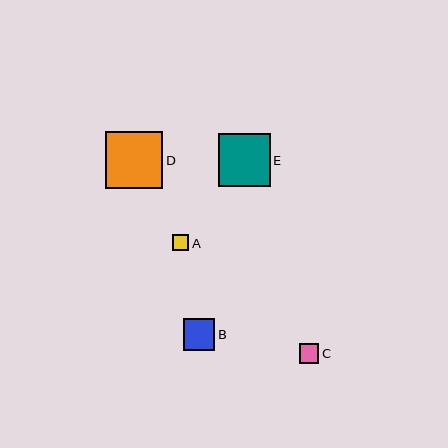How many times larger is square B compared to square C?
Square B is approximately 1.6 times the size of square C.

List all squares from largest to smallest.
From largest to smallest: D, E, B, C, A.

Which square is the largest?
Square D is the largest with a size of approximately 58 pixels.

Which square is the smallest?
Square A is the smallest with a size of approximately 16 pixels.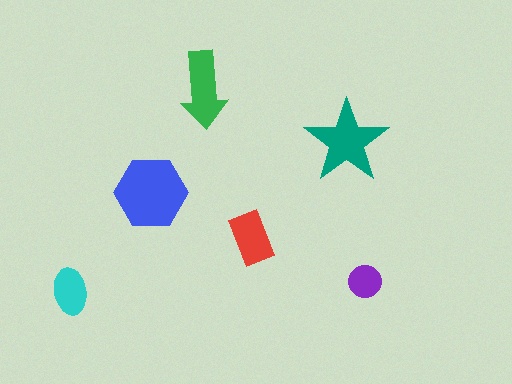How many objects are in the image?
There are 6 objects in the image.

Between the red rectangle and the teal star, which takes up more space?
The teal star.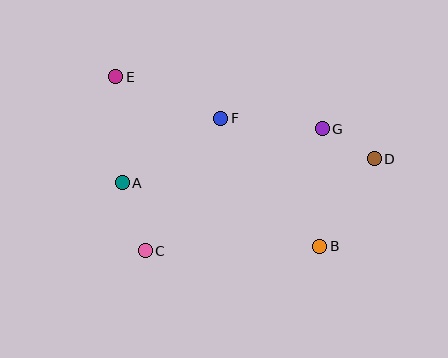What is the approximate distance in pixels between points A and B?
The distance between A and B is approximately 207 pixels.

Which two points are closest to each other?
Points D and G are closest to each other.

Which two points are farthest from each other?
Points D and E are farthest from each other.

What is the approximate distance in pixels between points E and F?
The distance between E and F is approximately 113 pixels.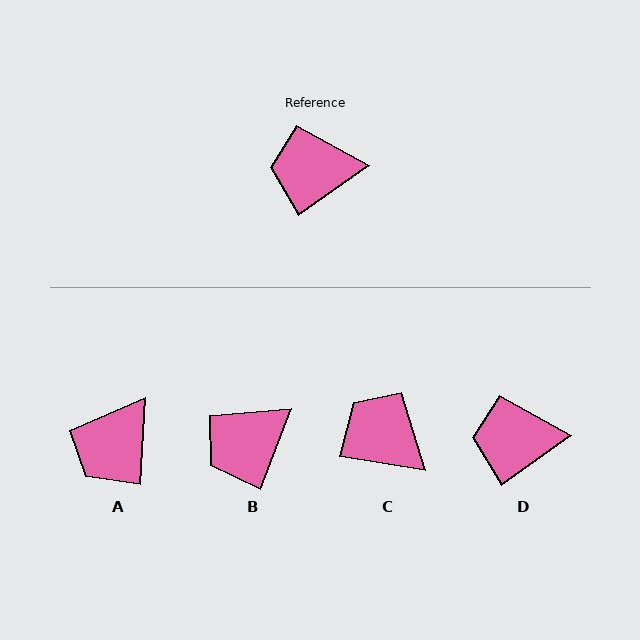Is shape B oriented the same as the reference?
No, it is off by about 33 degrees.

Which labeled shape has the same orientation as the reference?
D.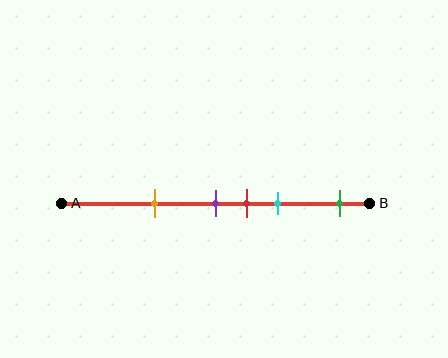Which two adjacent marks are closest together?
The purple and red marks are the closest adjacent pair.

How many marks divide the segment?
There are 5 marks dividing the segment.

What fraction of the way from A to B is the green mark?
The green mark is approximately 90% (0.9) of the way from A to B.